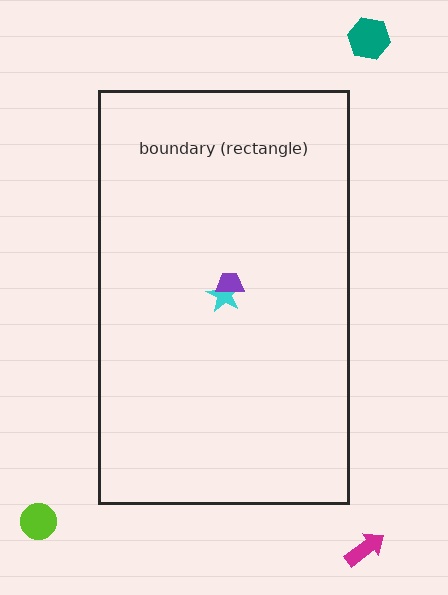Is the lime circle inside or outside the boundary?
Outside.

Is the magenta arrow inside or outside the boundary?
Outside.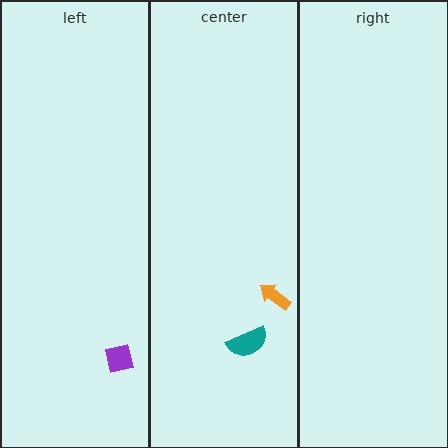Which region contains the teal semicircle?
The center region.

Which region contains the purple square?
The left region.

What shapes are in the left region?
The purple square.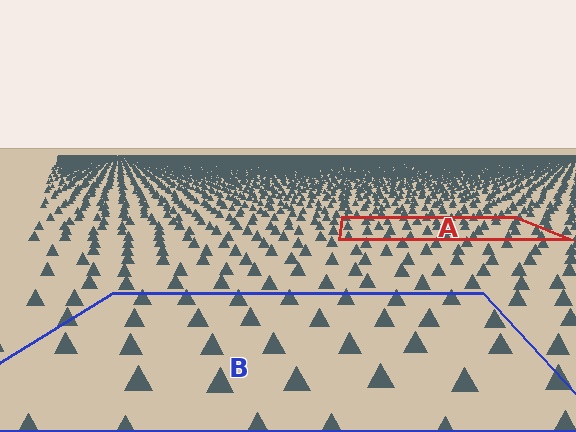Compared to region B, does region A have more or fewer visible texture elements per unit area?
Region A has more texture elements per unit area — they are packed more densely because it is farther away.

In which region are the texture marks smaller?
The texture marks are smaller in region A, because it is farther away.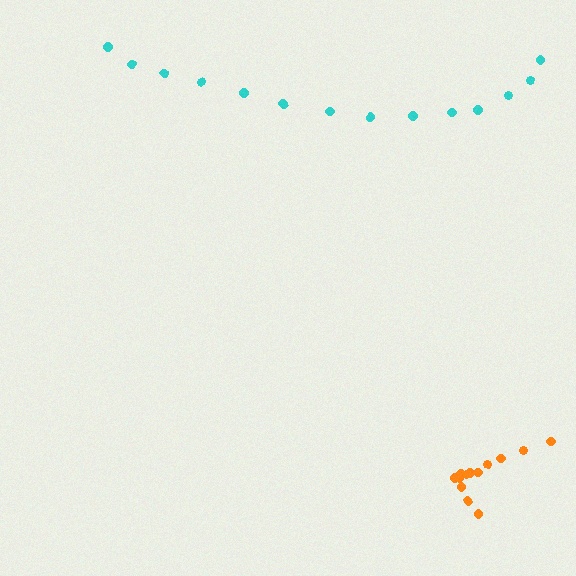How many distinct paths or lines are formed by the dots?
There are 2 distinct paths.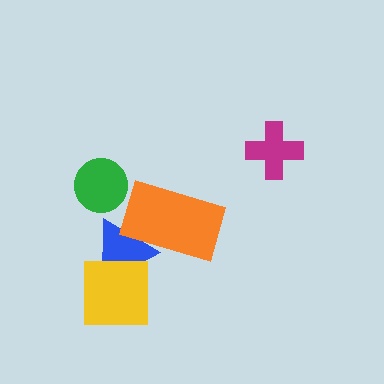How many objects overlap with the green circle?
0 objects overlap with the green circle.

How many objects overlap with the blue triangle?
2 objects overlap with the blue triangle.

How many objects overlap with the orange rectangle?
1 object overlaps with the orange rectangle.